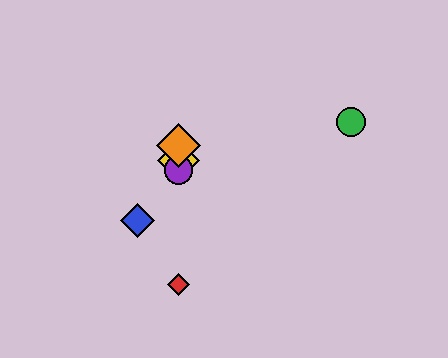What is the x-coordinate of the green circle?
The green circle is at x≈351.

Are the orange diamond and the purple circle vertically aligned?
Yes, both are at x≈178.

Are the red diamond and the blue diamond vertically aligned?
No, the red diamond is at x≈178 and the blue diamond is at x≈138.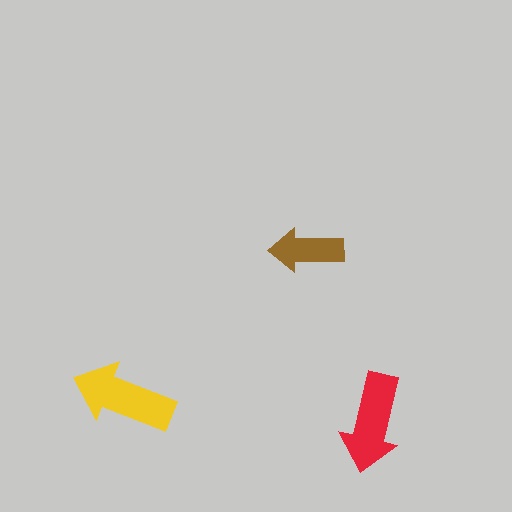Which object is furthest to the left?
The yellow arrow is leftmost.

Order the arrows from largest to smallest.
the yellow one, the red one, the brown one.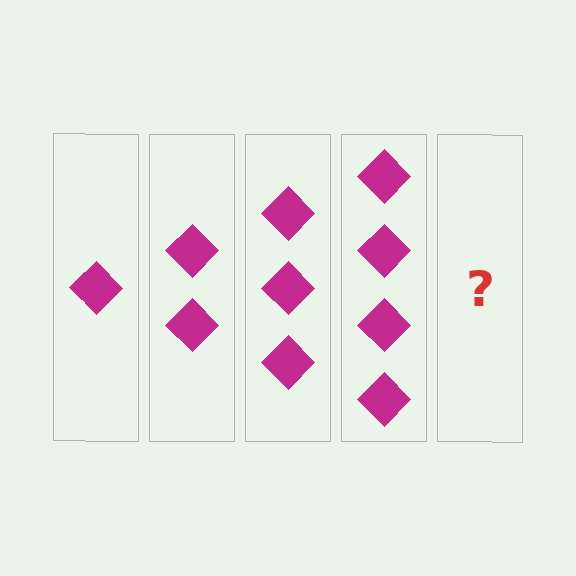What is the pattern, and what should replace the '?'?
The pattern is that each step adds one more diamond. The '?' should be 5 diamonds.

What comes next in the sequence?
The next element should be 5 diamonds.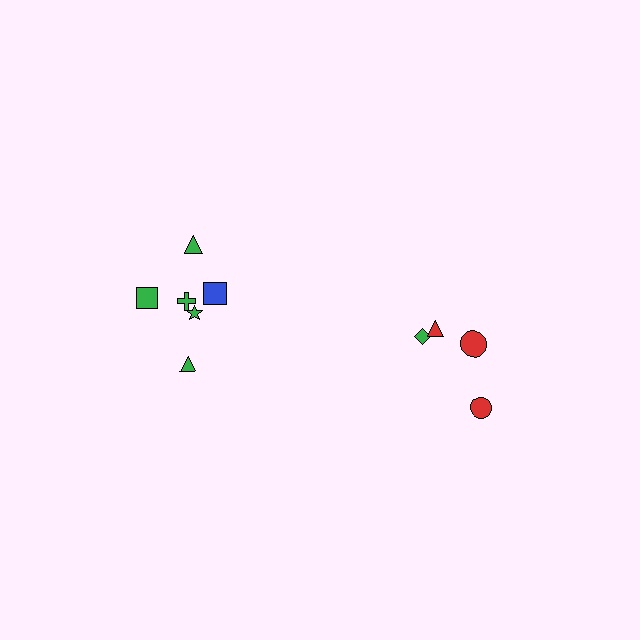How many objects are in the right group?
There are 4 objects.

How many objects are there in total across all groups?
There are 10 objects.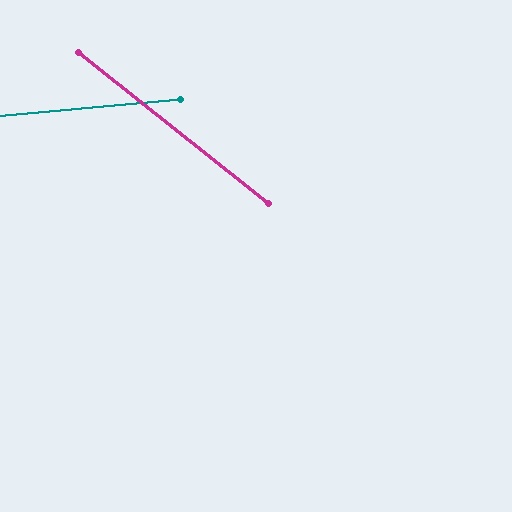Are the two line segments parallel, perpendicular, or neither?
Neither parallel nor perpendicular — they differ by about 44°.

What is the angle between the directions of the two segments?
Approximately 44 degrees.